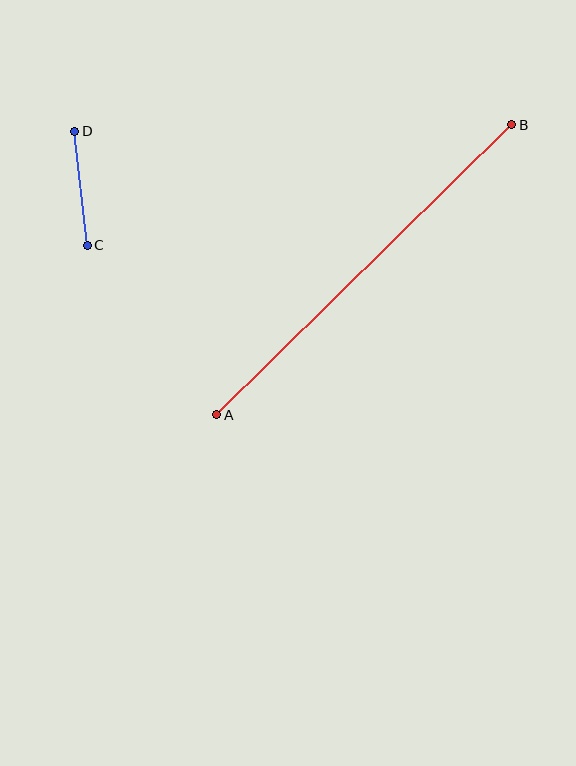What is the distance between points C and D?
The distance is approximately 115 pixels.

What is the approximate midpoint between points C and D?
The midpoint is at approximately (81, 188) pixels.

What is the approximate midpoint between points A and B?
The midpoint is at approximately (364, 270) pixels.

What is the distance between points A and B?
The distance is approximately 414 pixels.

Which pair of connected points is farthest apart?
Points A and B are farthest apart.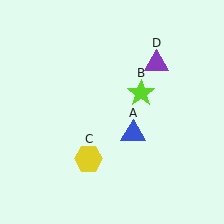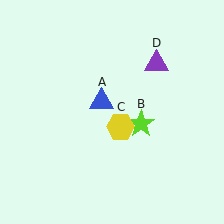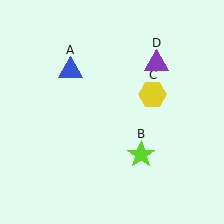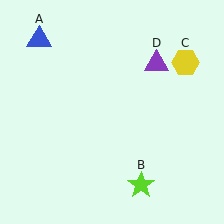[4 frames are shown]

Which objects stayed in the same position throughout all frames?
Purple triangle (object D) remained stationary.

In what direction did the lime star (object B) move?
The lime star (object B) moved down.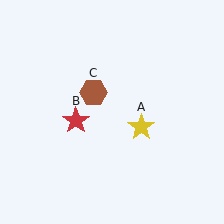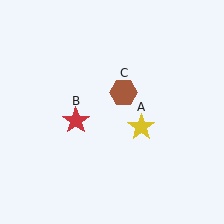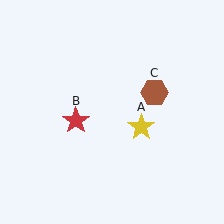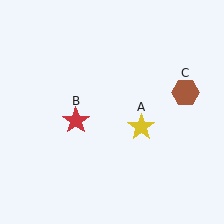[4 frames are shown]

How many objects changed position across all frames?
1 object changed position: brown hexagon (object C).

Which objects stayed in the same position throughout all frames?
Yellow star (object A) and red star (object B) remained stationary.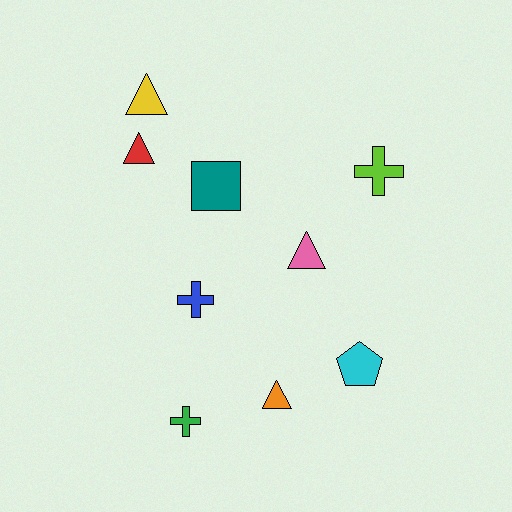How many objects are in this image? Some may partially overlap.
There are 9 objects.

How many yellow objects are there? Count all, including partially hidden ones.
There is 1 yellow object.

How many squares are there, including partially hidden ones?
There is 1 square.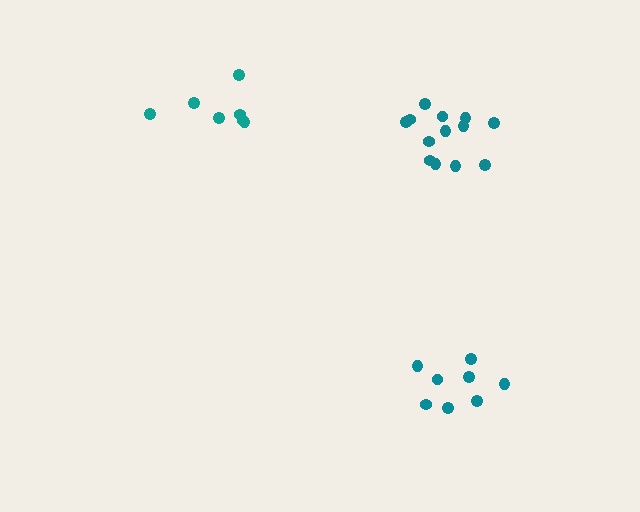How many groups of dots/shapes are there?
There are 3 groups.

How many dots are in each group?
Group 1: 8 dots, Group 2: 7 dots, Group 3: 13 dots (28 total).